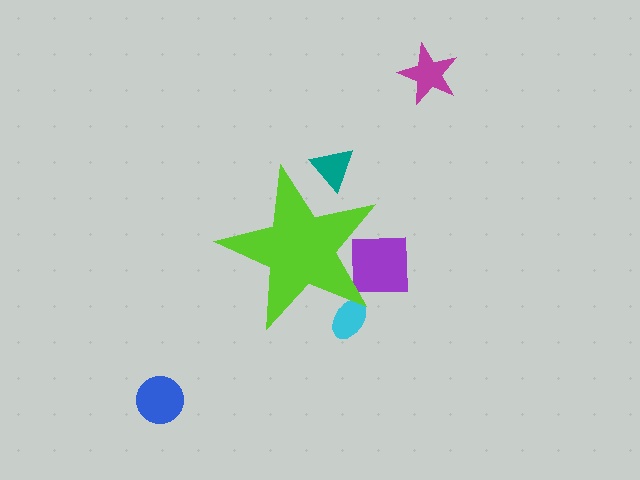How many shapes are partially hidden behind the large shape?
3 shapes are partially hidden.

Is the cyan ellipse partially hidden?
Yes, the cyan ellipse is partially hidden behind the lime star.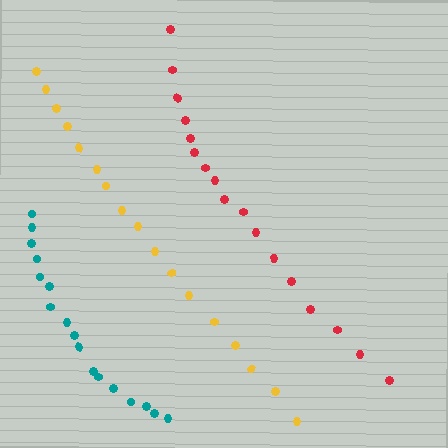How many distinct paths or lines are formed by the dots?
There are 3 distinct paths.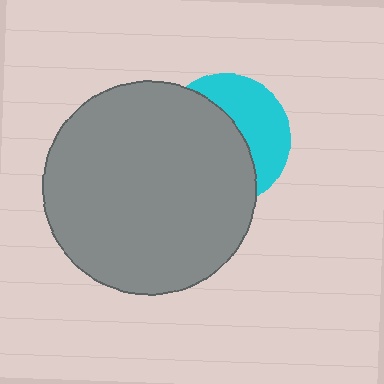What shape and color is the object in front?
The object in front is a gray circle.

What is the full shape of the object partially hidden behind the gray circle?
The partially hidden object is a cyan circle.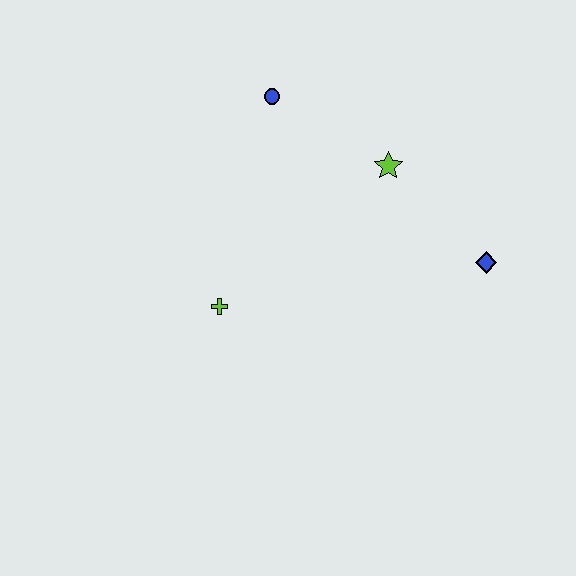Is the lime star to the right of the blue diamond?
No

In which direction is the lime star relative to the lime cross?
The lime star is to the right of the lime cross.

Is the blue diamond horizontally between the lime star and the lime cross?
No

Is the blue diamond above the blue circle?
No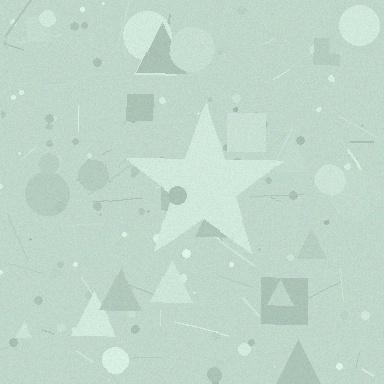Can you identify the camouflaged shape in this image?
The camouflaged shape is a star.